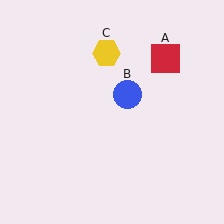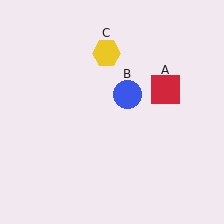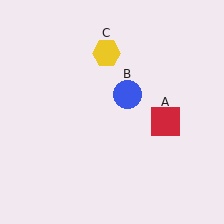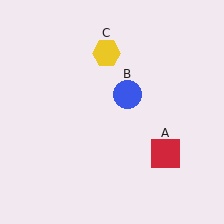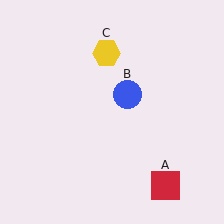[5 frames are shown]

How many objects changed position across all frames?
1 object changed position: red square (object A).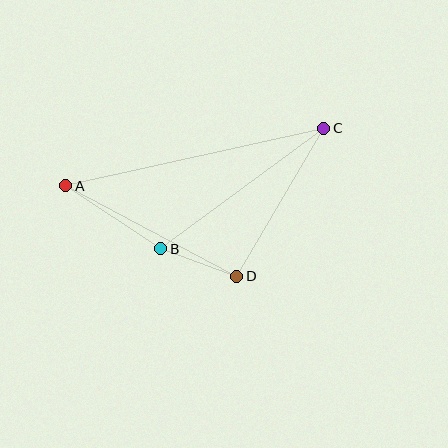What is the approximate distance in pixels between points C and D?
The distance between C and D is approximately 171 pixels.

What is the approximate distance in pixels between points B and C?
The distance between B and C is approximately 202 pixels.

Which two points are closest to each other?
Points B and D are closest to each other.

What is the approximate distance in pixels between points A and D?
The distance between A and D is approximately 194 pixels.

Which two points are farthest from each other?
Points A and C are farthest from each other.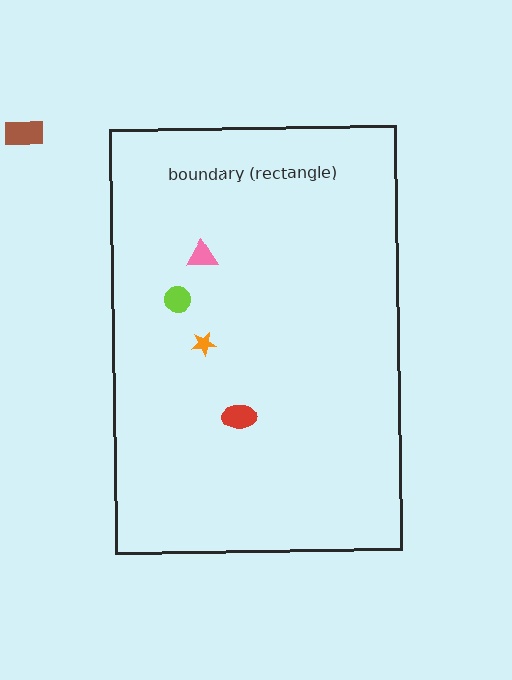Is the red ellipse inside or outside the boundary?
Inside.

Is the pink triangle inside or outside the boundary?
Inside.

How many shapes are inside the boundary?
4 inside, 1 outside.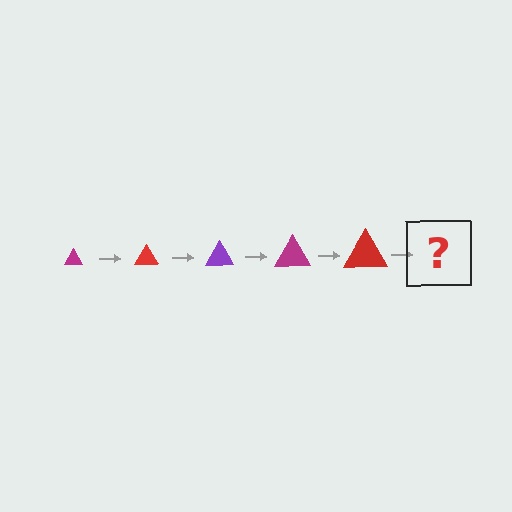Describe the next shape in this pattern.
It should be a purple triangle, larger than the previous one.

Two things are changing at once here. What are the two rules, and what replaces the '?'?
The two rules are that the triangle grows larger each step and the color cycles through magenta, red, and purple. The '?' should be a purple triangle, larger than the previous one.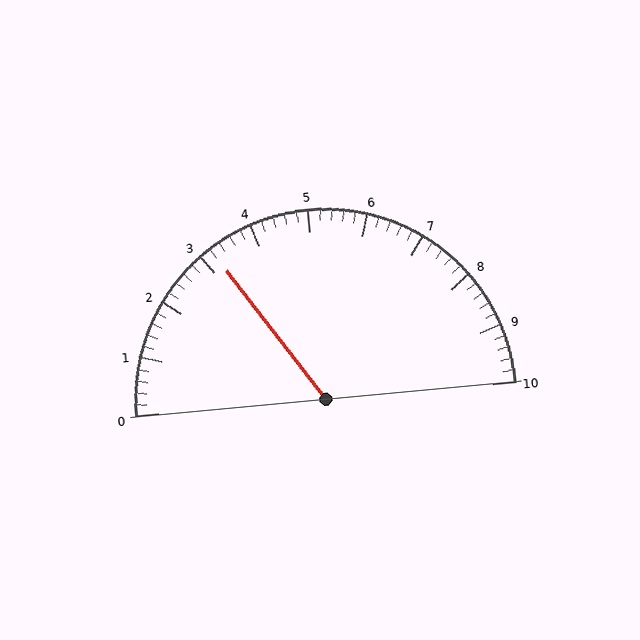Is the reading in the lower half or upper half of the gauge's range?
The reading is in the lower half of the range (0 to 10).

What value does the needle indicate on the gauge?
The needle indicates approximately 3.2.